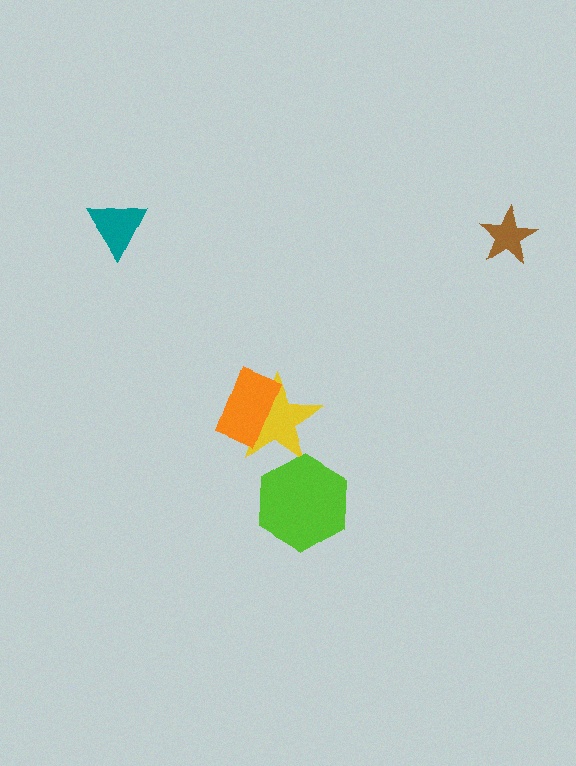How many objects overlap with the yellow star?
2 objects overlap with the yellow star.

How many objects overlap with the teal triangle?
0 objects overlap with the teal triangle.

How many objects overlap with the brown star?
0 objects overlap with the brown star.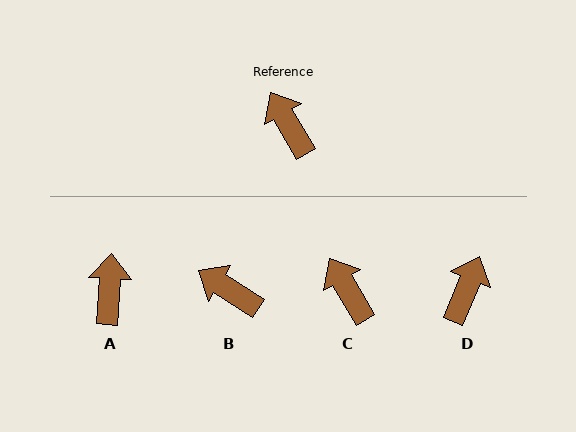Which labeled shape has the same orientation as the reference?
C.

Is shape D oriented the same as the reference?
No, it is off by about 52 degrees.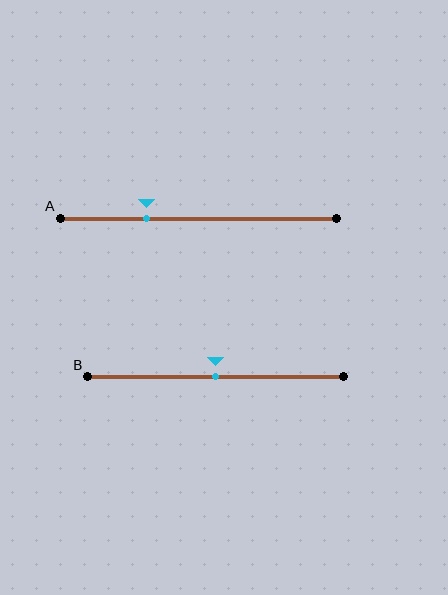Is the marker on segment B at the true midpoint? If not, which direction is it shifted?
Yes, the marker on segment B is at the true midpoint.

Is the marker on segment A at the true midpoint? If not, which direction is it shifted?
No, the marker on segment A is shifted to the left by about 19% of the segment length.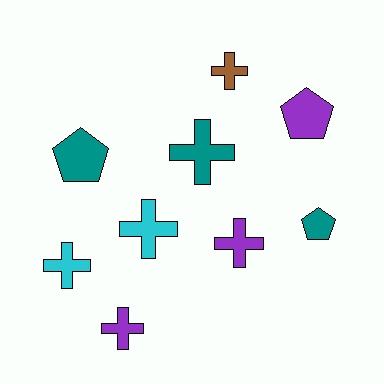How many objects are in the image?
There are 9 objects.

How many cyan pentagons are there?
There are no cyan pentagons.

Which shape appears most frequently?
Cross, with 6 objects.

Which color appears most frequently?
Teal, with 3 objects.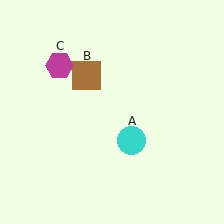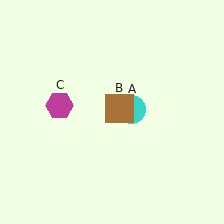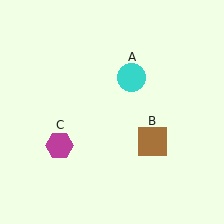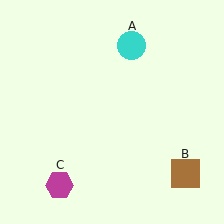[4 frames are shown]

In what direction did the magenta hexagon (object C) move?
The magenta hexagon (object C) moved down.